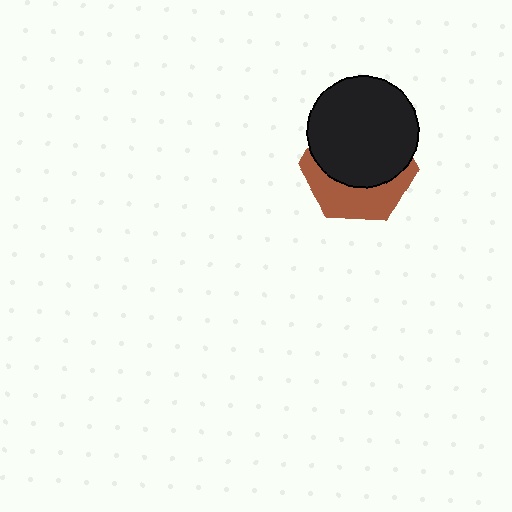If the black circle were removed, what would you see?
You would see the complete brown hexagon.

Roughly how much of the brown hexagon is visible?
A small part of it is visible (roughly 38%).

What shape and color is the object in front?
The object in front is a black circle.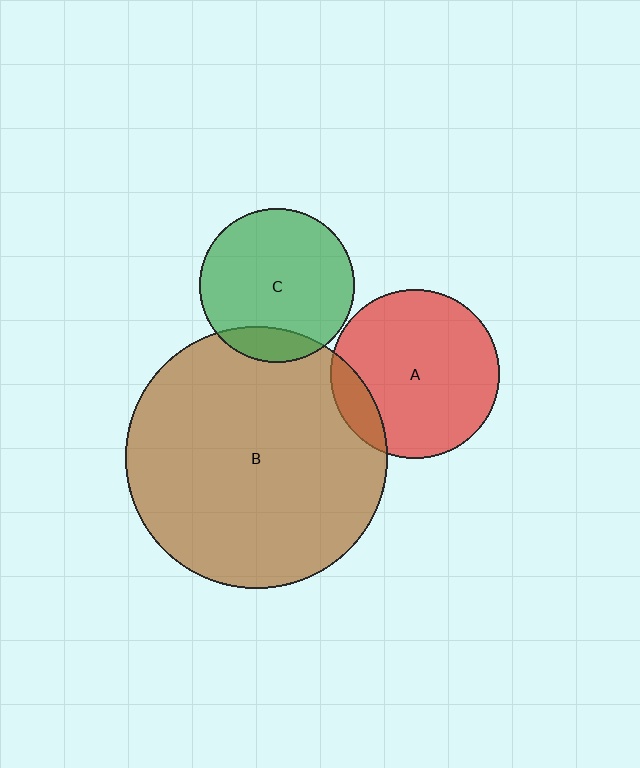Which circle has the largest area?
Circle B (brown).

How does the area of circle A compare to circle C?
Approximately 1.2 times.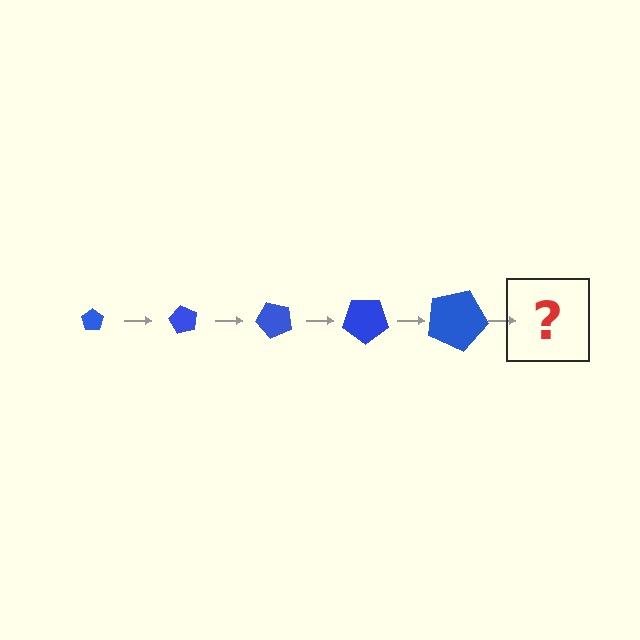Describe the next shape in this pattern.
It should be a pentagon, larger than the previous one and rotated 300 degrees from the start.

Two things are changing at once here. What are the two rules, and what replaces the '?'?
The two rules are that the pentagon grows larger each step and it rotates 60 degrees each step. The '?' should be a pentagon, larger than the previous one and rotated 300 degrees from the start.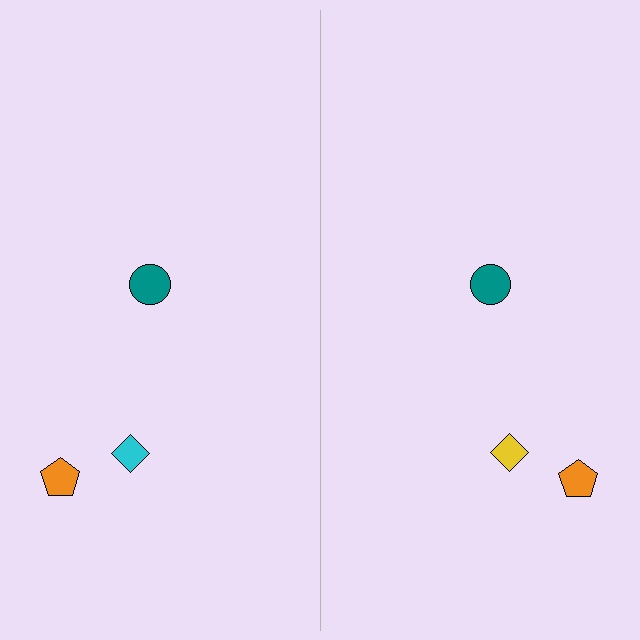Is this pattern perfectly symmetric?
No, the pattern is not perfectly symmetric. The yellow diamond on the right side breaks the symmetry — its mirror counterpart is cyan.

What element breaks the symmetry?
The yellow diamond on the right side breaks the symmetry — its mirror counterpart is cyan.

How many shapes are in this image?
There are 6 shapes in this image.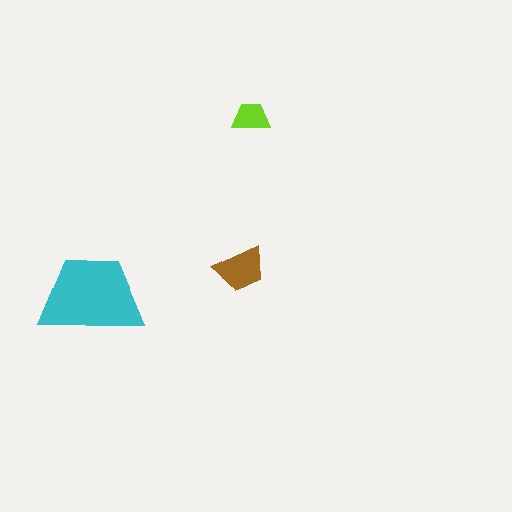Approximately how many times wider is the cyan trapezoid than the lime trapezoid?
About 3 times wider.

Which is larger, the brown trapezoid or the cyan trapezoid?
The cyan one.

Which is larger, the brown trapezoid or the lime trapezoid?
The brown one.